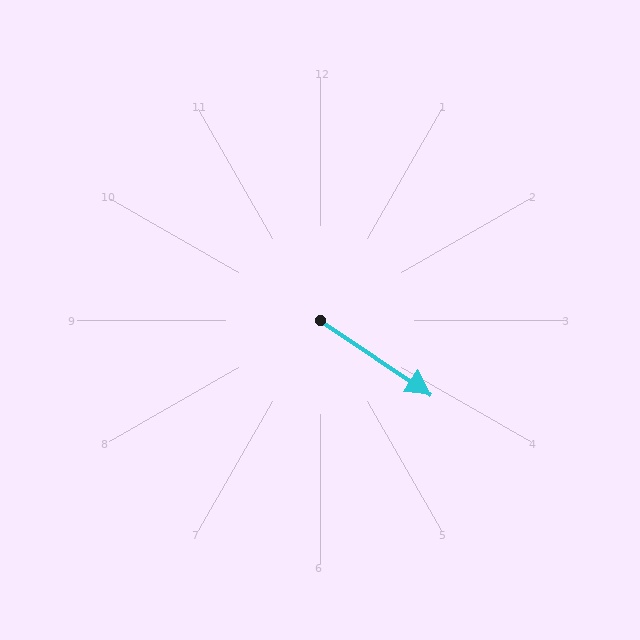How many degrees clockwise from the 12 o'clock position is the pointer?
Approximately 124 degrees.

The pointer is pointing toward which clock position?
Roughly 4 o'clock.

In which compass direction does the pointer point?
Southeast.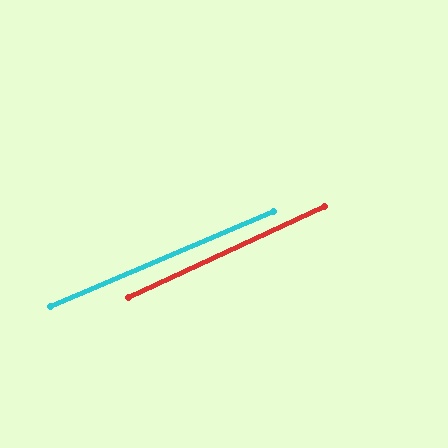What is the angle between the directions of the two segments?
Approximately 2 degrees.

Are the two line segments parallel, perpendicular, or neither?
Parallel — their directions differ by only 1.8°.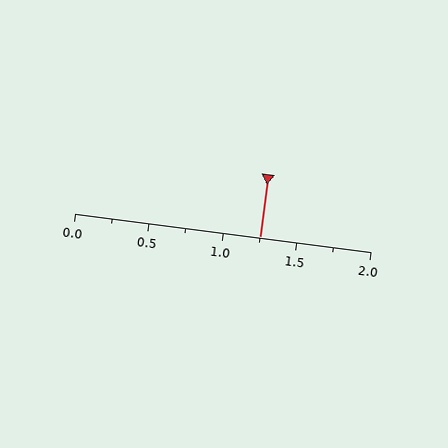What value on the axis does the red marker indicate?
The marker indicates approximately 1.25.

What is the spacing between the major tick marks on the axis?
The major ticks are spaced 0.5 apart.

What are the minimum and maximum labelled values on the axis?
The axis runs from 0.0 to 2.0.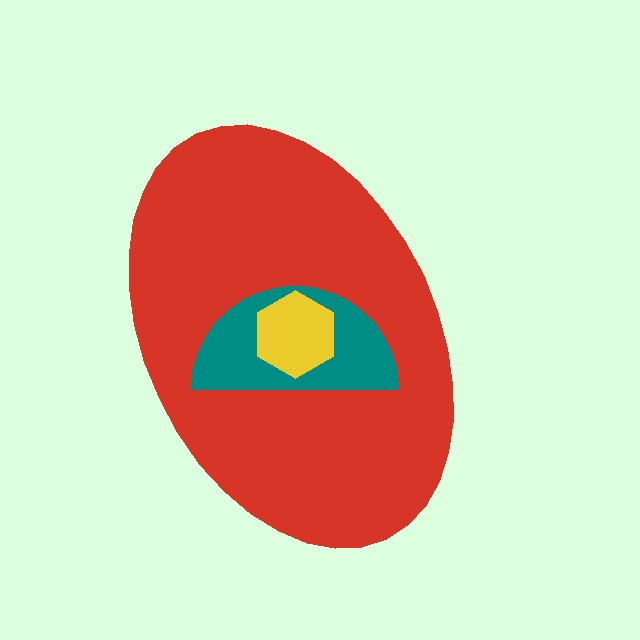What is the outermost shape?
The red ellipse.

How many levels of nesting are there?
3.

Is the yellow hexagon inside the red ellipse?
Yes.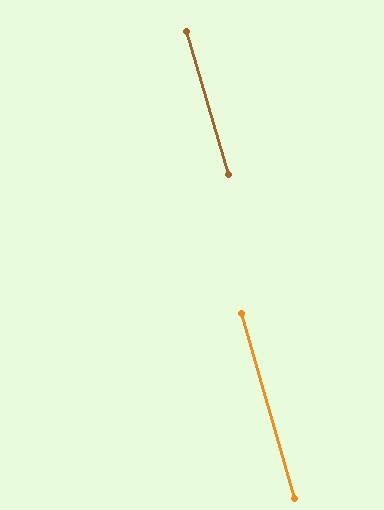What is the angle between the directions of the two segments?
Approximately 1 degree.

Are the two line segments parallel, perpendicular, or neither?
Parallel — their directions differ by only 0.6°.